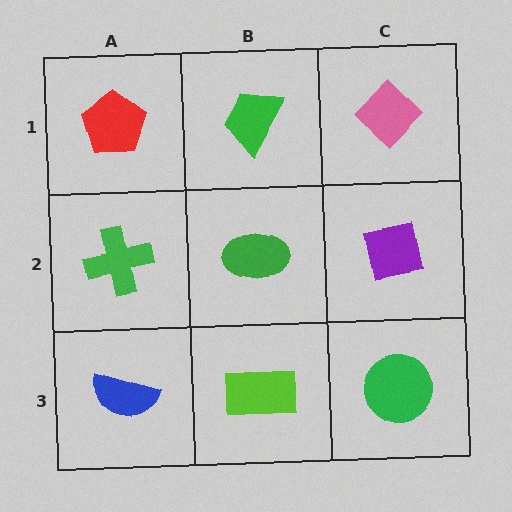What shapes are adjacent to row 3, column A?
A green cross (row 2, column A), a lime rectangle (row 3, column B).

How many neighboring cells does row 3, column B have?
3.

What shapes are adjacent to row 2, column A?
A red pentagon (row 1, column A), a blue semicircle (row 3, column A), a green ellipse (row 2, column B).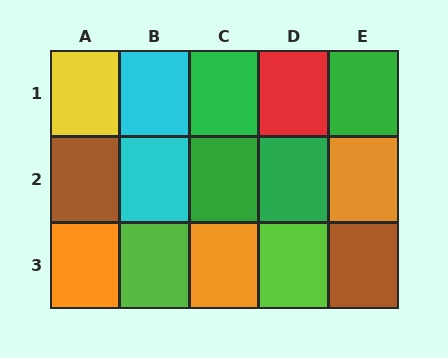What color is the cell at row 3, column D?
Lime.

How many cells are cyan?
2 cells are cyan.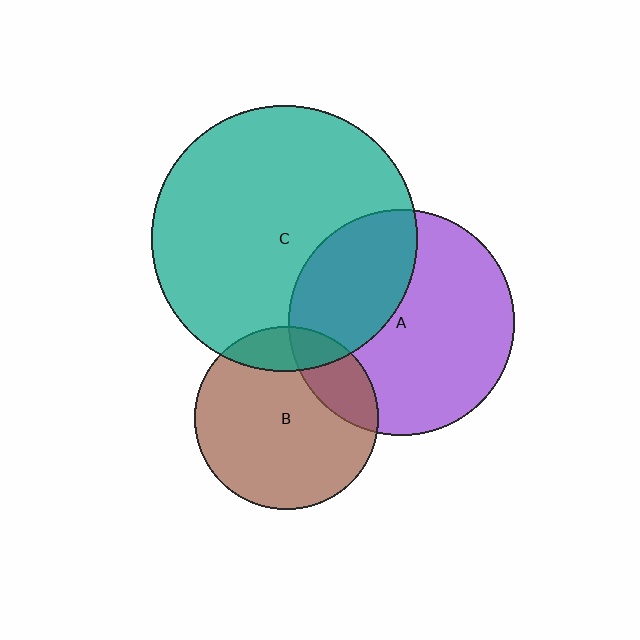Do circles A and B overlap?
Yes.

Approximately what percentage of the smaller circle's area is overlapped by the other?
Approximately 20%.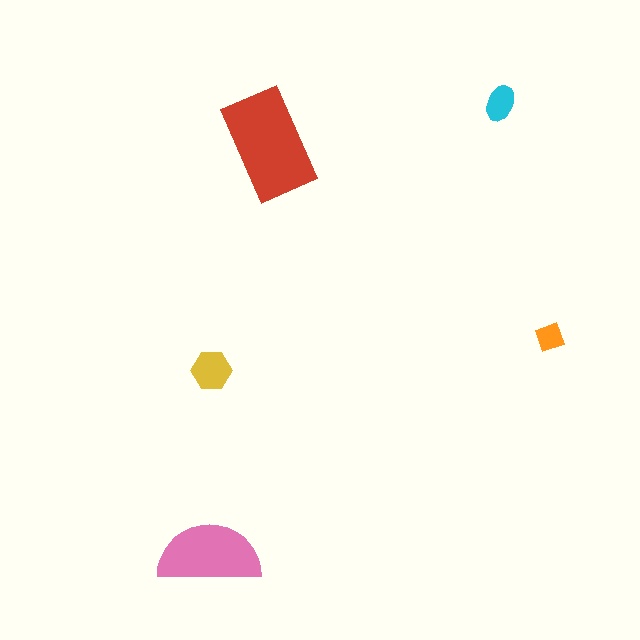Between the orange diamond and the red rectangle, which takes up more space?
The red rectangle.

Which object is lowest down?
The pink semicircle is bottommost.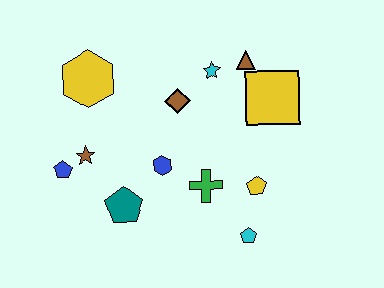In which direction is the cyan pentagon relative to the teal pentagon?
The cyan pentagon is to the right of the teal pentagon.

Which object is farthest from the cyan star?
The blue pentagon is farthest from the cyan star.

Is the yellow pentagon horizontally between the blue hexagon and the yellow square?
Yes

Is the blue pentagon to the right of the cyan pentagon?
No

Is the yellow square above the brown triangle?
No